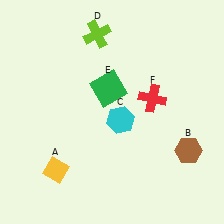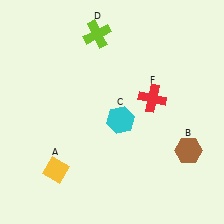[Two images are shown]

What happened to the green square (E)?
The green square (E) was removed in Image 2. It was in the top-left area of Image 1.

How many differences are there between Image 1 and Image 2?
There is 1 difference between the two images.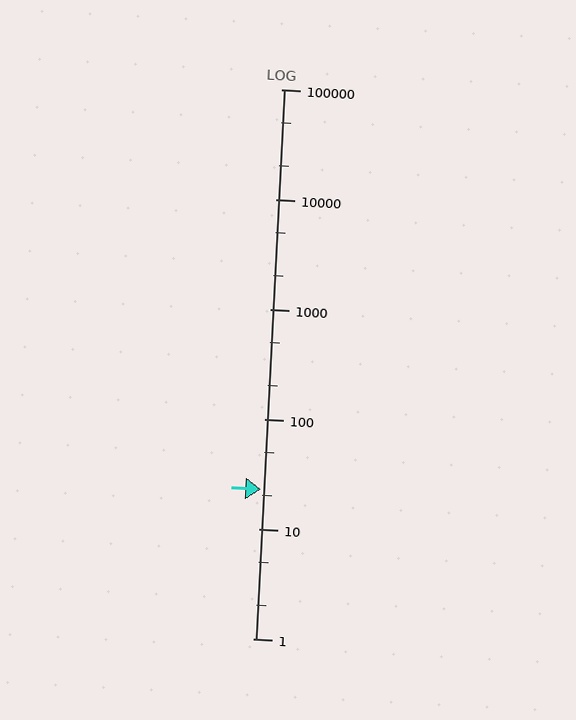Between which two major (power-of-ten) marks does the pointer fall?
The pointer is between 10 and 100.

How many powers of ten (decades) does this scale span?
The scale spans 5 decades, from 1 to 100000.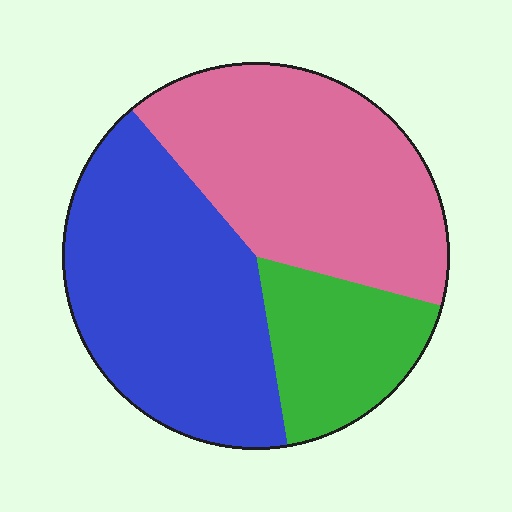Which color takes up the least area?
Green, at roughly 20%.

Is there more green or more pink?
Pink.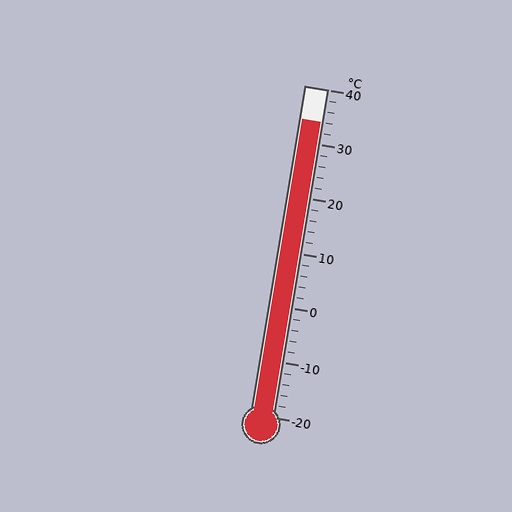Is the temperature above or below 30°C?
The temperature is above 30°C.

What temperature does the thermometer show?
The thermometer shows approximately 34°C.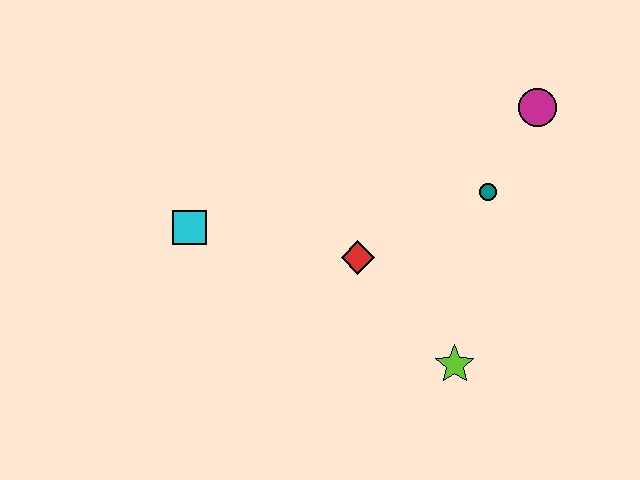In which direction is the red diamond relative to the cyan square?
The red diamond is to the right of the cyan square.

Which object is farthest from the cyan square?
The magenta circle is farthest from the cyan square.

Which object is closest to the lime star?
The red diamond is closest to the lime star.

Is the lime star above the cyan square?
No